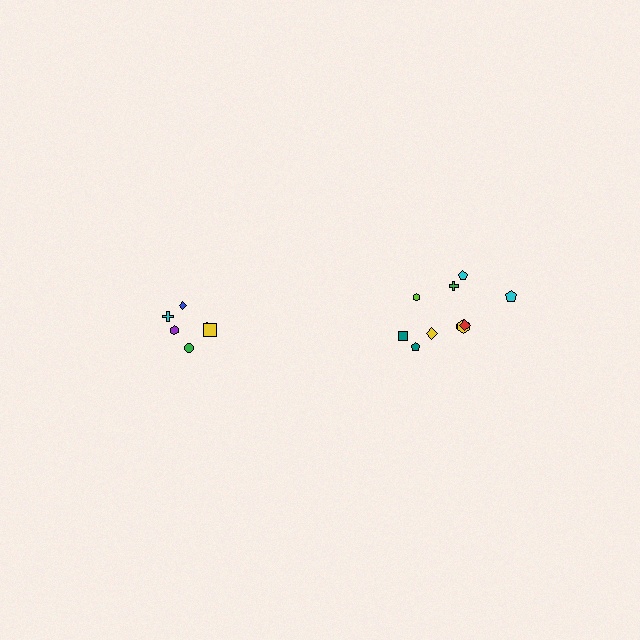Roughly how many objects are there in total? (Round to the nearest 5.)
Roughly 15 objects in total.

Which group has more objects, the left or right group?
The right group.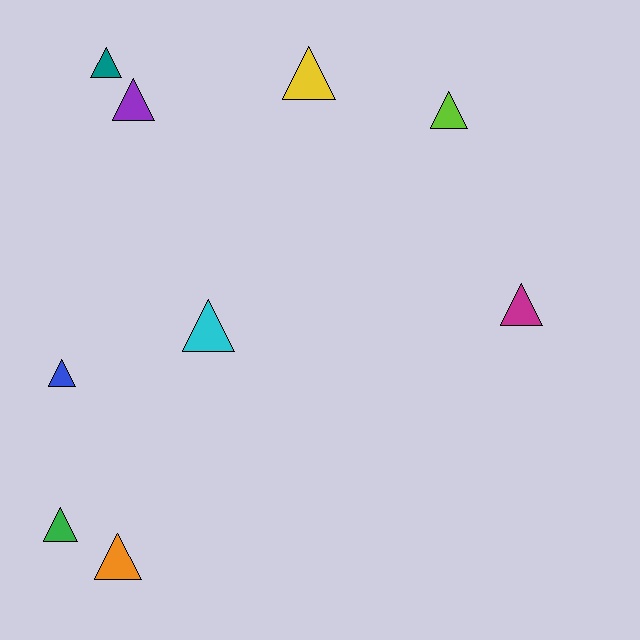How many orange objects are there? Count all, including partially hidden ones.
There is 1 orange object.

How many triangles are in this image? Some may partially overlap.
There are 9 triangles.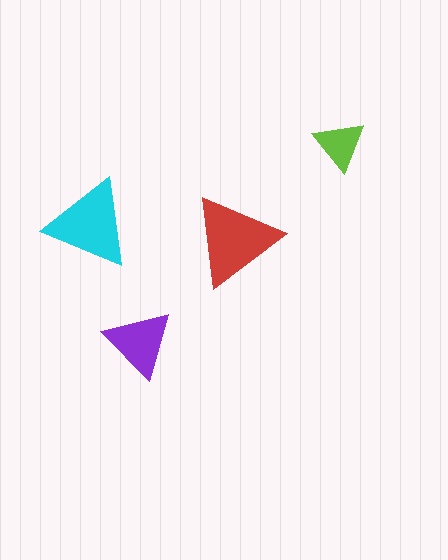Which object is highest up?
The lime triangle is topmost.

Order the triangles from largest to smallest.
the red one, the cyan one, the purple one, the lime one.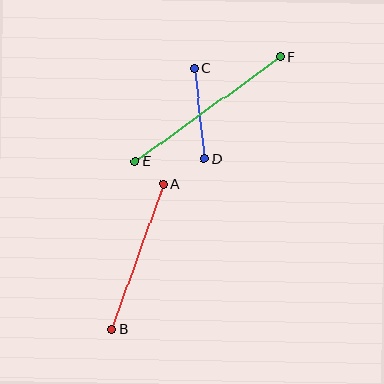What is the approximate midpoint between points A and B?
The midpoint is at approximately (137, 256) pixels.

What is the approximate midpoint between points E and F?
The midpoint is at approximately (208, 109) pixels.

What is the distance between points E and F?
The distance is approximately 179 pixels.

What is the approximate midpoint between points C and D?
The midpoint is at approximately (199, 114) pixels.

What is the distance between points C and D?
The distance is approximately 92 pixels.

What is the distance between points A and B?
The distance is approximately 154 pixels.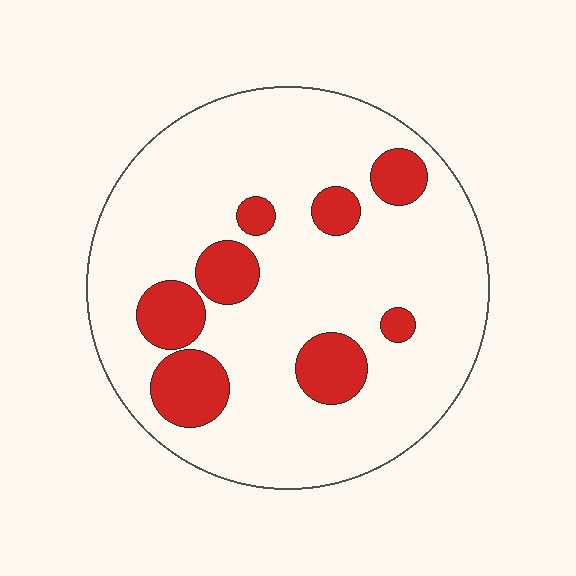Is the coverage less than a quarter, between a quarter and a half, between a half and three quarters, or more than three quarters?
Less than a quarter.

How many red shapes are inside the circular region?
8.